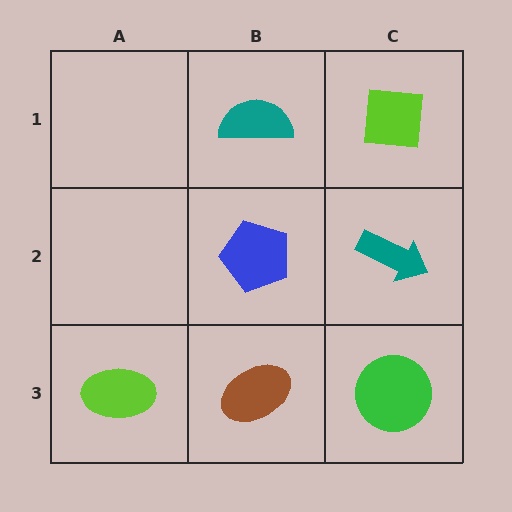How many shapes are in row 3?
3 shapes.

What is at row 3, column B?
A brown ellipse.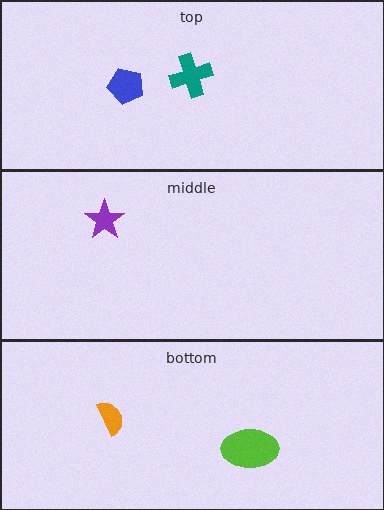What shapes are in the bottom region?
The orange semicircle, the lime ellipse.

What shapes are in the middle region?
The purple star.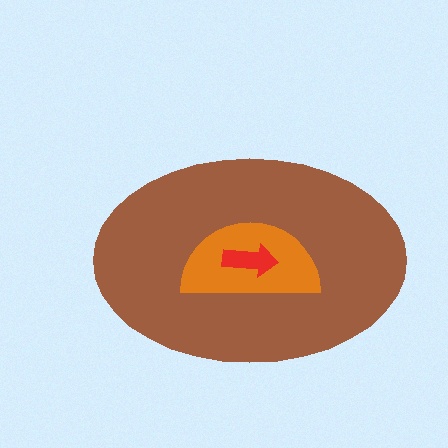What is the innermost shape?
The red arrow.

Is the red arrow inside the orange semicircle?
Yes.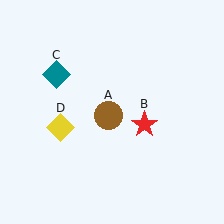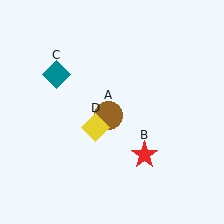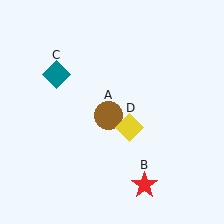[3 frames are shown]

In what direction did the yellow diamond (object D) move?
The yellow diamond (object D) moved right.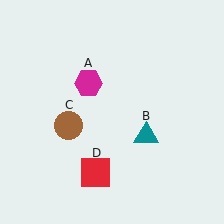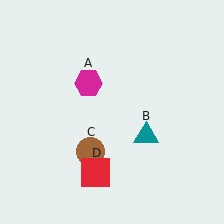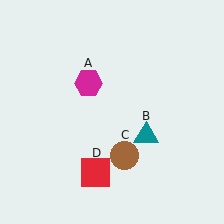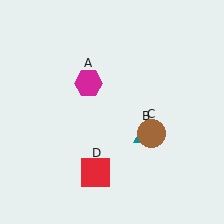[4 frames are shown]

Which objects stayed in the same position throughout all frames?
Magenta hexagon (object A) and teal triangle (object B) and red square (object D) remained stationary.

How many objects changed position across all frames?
1 object changed position: brown circle (object C).